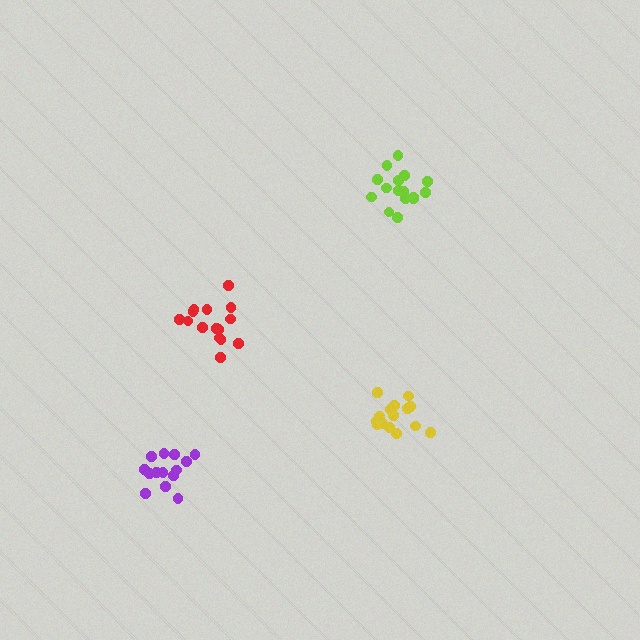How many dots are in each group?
Group 1: 15 dots, Group 2: 15 dots, Group 3: 16 dots, Group 4: 14 dots (60 total).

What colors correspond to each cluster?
The clusters are colored: red, yellow, lime, purple.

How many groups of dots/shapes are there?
There are 4 groups.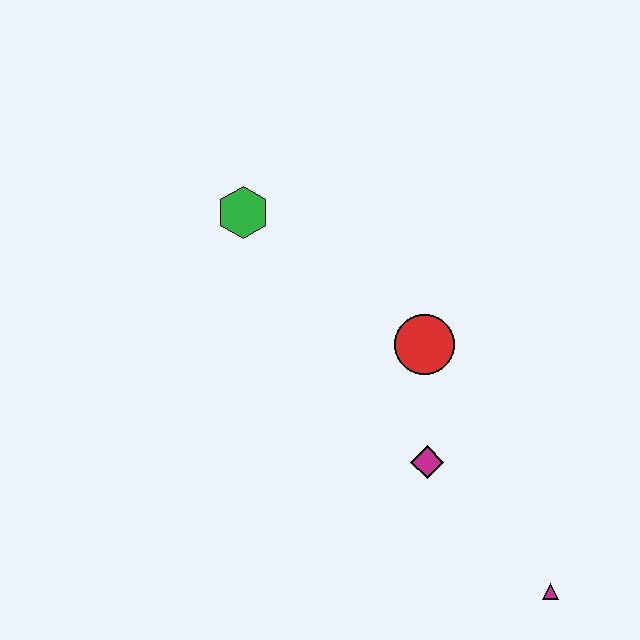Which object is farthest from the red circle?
The magenta triangle is farthest from the red circle.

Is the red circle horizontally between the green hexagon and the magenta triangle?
Yes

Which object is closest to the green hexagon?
The red circle is closest to the green hexagon.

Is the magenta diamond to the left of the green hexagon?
No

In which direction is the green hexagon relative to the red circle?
The green hexagon is to the left of the red circle.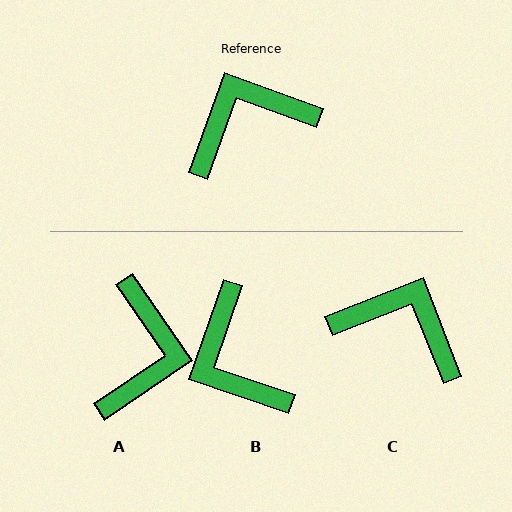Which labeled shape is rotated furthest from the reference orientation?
A, about 126 degrees away.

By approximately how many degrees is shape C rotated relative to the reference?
Approximately 48 degrees clockwise.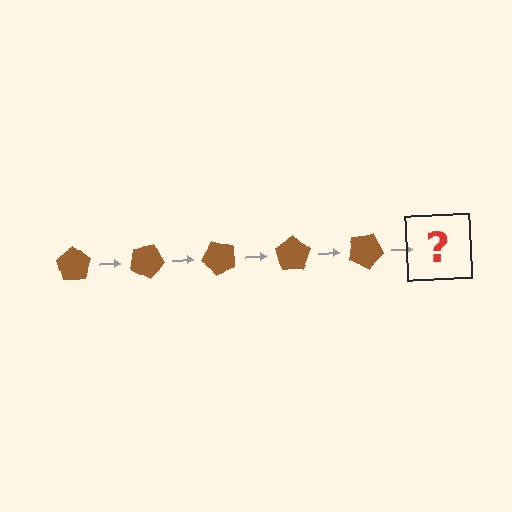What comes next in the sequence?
The next element should be a brown pentagon rotated 125 degrees.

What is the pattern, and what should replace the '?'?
The pattern is that the pentagon rotates 25 degrees each step. The '?' should be a brown pentagon rotated 125 degrees.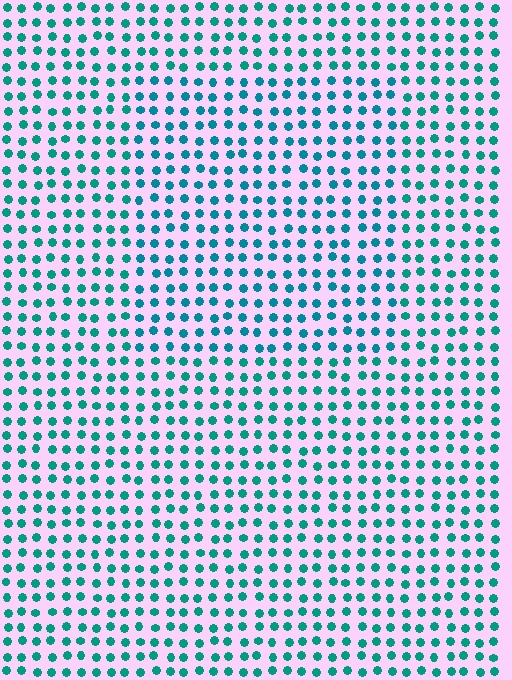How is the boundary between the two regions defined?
The boundary is defined purely by a slight shift in hue (about 18 degrees). Spacing, size, and orientation are identical on both sides.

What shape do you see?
I see a rectangle.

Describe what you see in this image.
The image is filled with small teal elements in a uniform arrangement. A rectangle-shaped region is visible where the elements are tinted to a slightly different hue, forming a subtle color boundary.